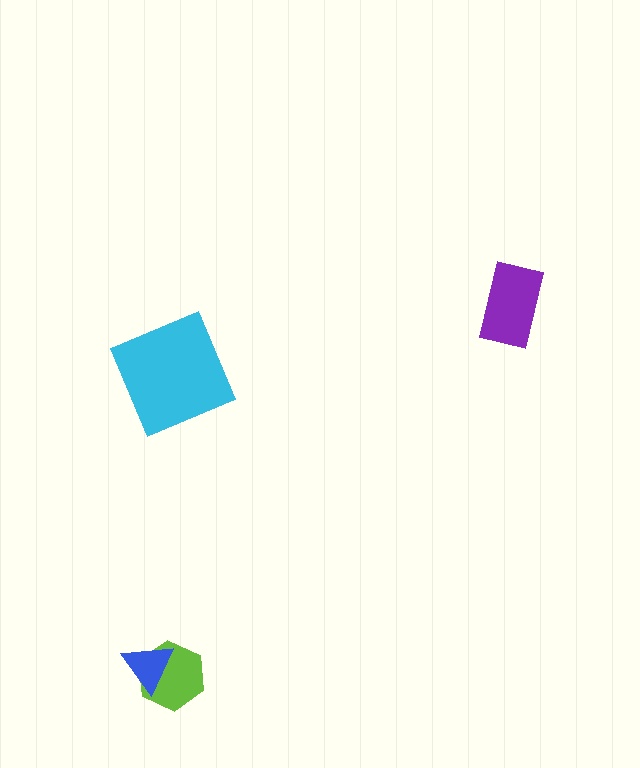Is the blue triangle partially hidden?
No, no other shape covers it.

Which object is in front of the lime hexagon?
The blue triangle is in front of the lime hexagon.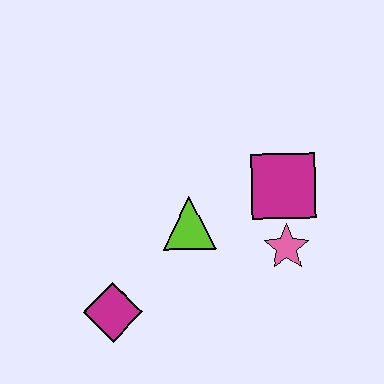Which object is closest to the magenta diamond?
The lime triangle is closest to the magenta diamond.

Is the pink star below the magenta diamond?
No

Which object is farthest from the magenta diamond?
The magenta square is farthest from the magenta diamond.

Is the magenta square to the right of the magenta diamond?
Yes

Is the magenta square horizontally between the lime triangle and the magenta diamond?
No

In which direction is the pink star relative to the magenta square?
The pink star is below the magenta square.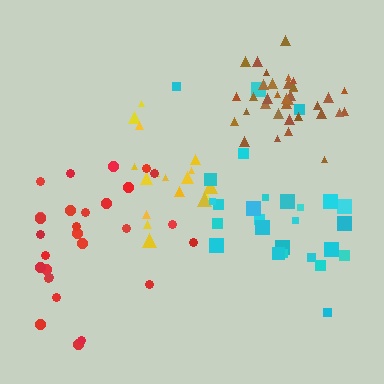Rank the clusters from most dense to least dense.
brown, yellow, cyan, red.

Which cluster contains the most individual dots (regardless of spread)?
Brown (35).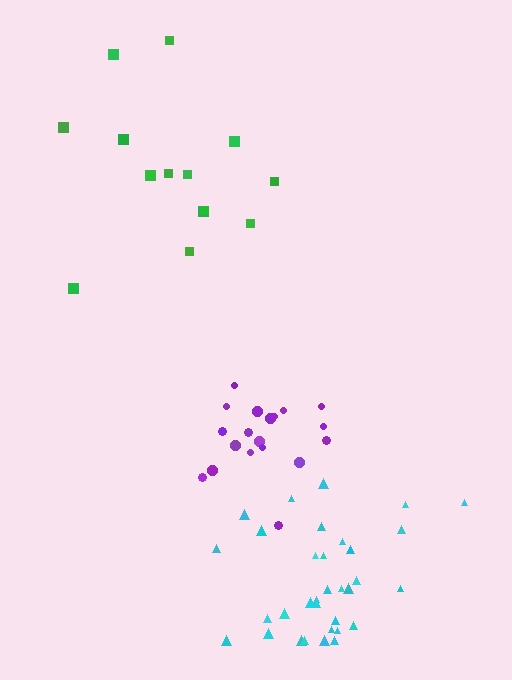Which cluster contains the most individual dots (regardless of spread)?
Cyan (33).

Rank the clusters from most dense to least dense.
purple, cyan, green.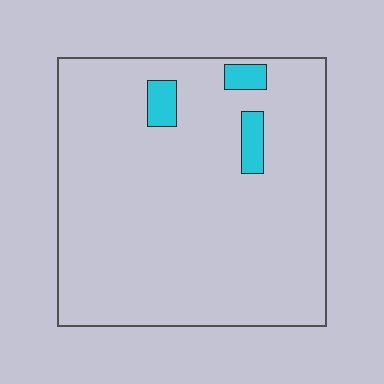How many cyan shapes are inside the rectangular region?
3.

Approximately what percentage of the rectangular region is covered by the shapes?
Approximately 5%.